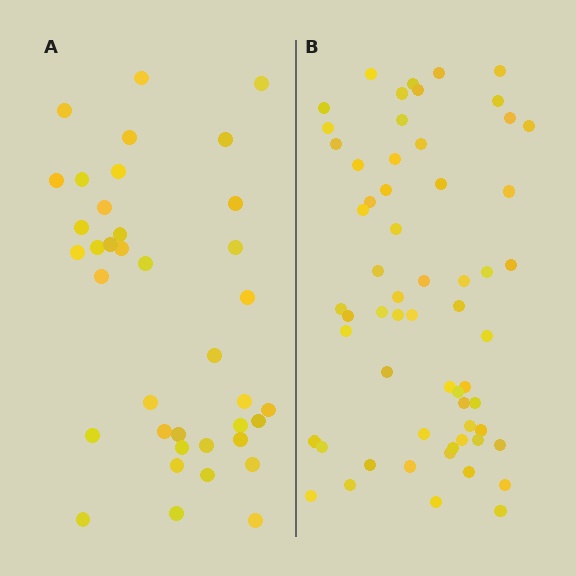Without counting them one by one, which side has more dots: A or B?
Region B (the right region) has more dots.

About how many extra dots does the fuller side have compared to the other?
Region B has approximately 20 more dots than region A.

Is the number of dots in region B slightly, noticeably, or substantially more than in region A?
Region B has substantially more. The ratio is roughly 1.6 to 1.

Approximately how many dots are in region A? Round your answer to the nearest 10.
About 40 dots. (The exact count is 38, which rounds to 40.)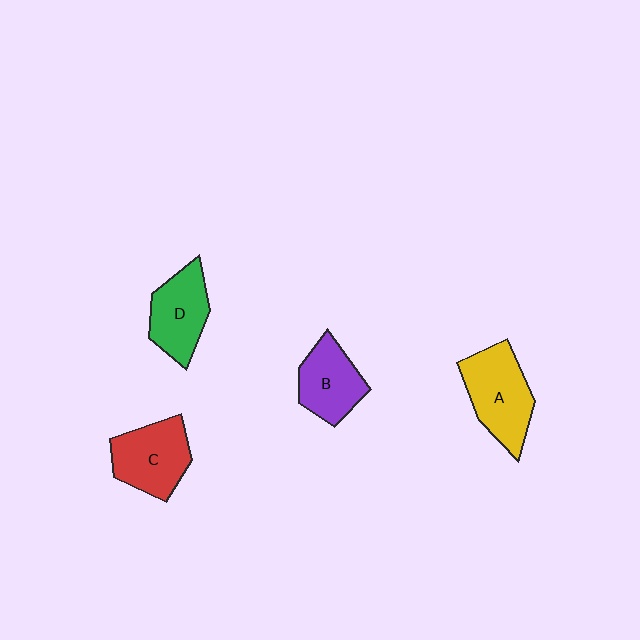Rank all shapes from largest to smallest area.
From largest to smallest: A (yellow), C (red), D (green), B (purple).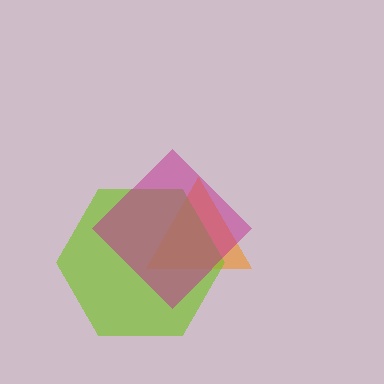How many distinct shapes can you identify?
There are 3 distinct shapes: an orange triangle, a lime hexagon, a magenta diamond.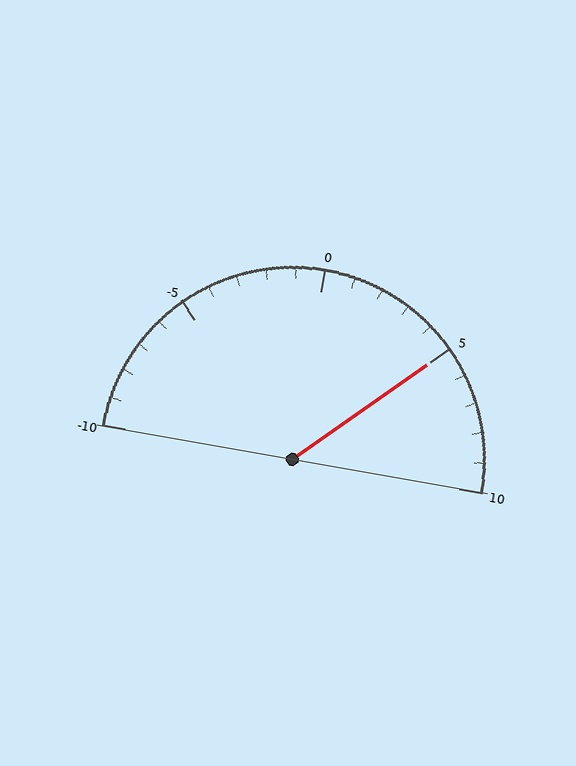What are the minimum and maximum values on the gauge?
The gauge ranges from -10 to 10.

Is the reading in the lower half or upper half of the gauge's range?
The reading is in the upper half of the range (-10 to 10).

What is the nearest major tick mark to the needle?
The nearest major tick mark is 5.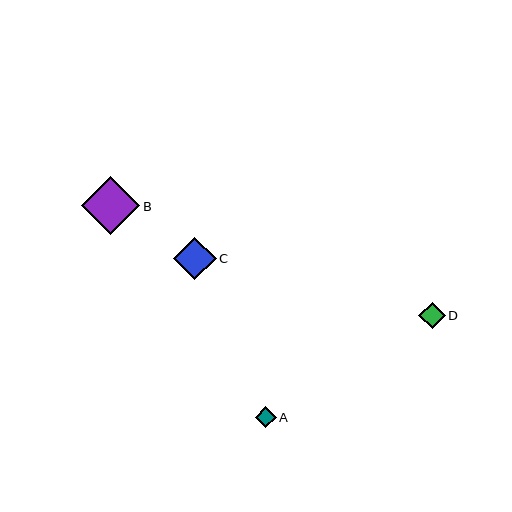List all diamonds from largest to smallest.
From largest to smallest: B, C, D, A.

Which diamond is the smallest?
Diamond A is the smallest with a size of approximately 21 pixels.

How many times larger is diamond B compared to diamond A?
Diamond B is approximately 2.8 times the size of diamond A.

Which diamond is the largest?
Diamond B is the largest with a size of approximately 59 pixels.